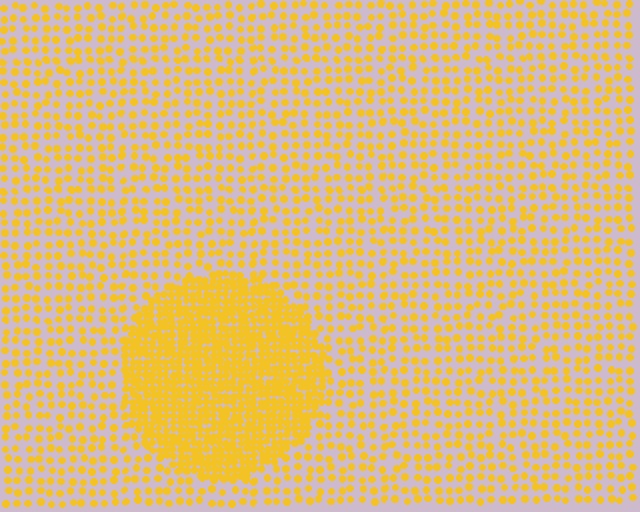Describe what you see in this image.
The image contains small yellow elements arranged at two different densities. A circle-shaped region is visible where the elements are more densely packed than the surrounding area.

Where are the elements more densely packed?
The elements are more densely packed inside the circle boundary.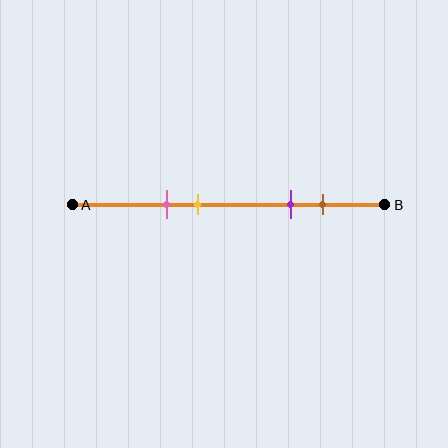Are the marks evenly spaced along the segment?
No, the marks are not evenly spaced.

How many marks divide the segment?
There are 4 marks dividing the segment.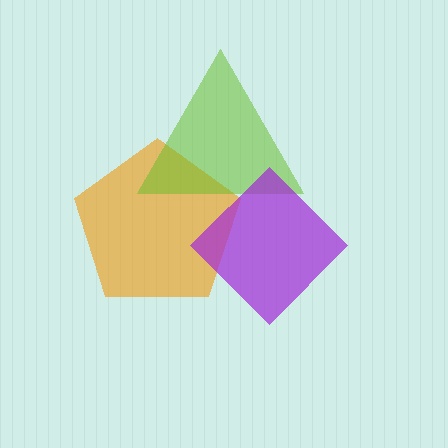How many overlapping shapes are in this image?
There are 3 overlapping shapes in the image.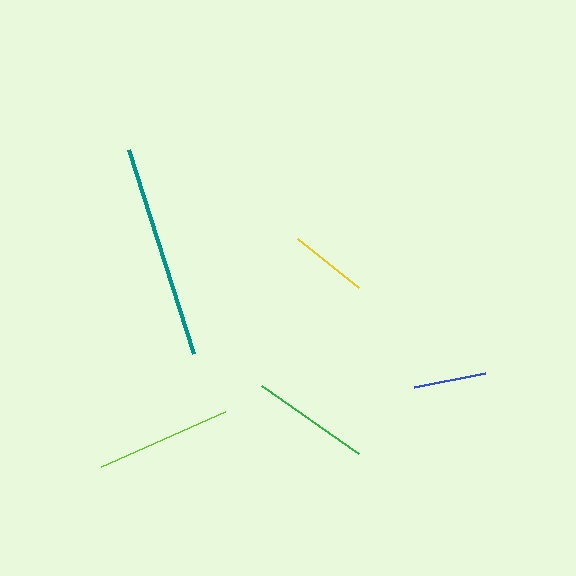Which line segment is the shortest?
The blue line is the shortest at approximately 73 pixels.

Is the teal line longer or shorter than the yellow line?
The teal line is longer than the yellow line.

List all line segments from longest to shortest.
From longest to shortest: teal, lime, green, yellow, blue.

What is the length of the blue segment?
The blue segment is approximately 73 pixels long.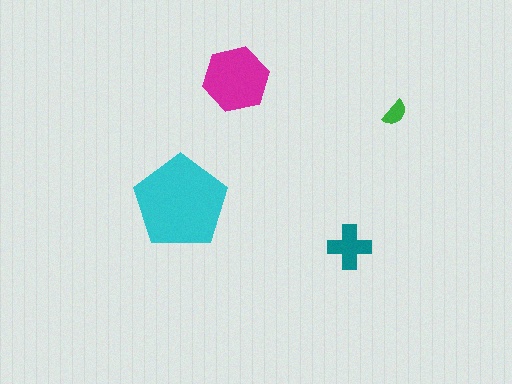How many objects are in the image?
There are 4 objects in the image.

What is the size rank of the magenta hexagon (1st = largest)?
2nd.